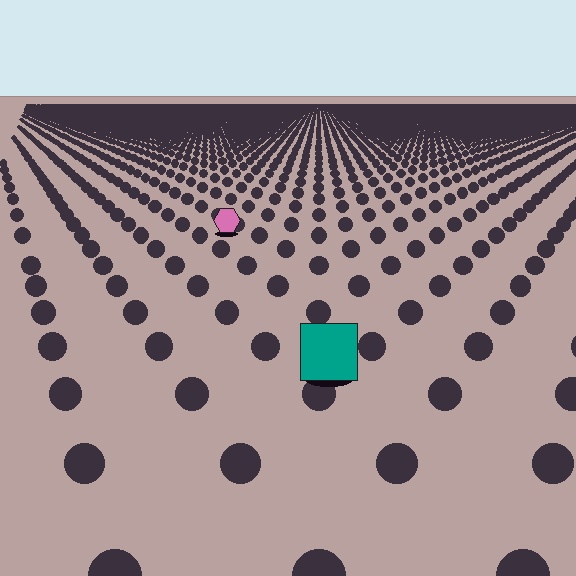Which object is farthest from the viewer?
The pink hexagon is farthest from the viewer. It appears smaller and the ground texture around it is denser.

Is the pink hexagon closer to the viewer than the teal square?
No. The teal square is closer — you can tell from the texture gradient: the ground texture is coarser near it.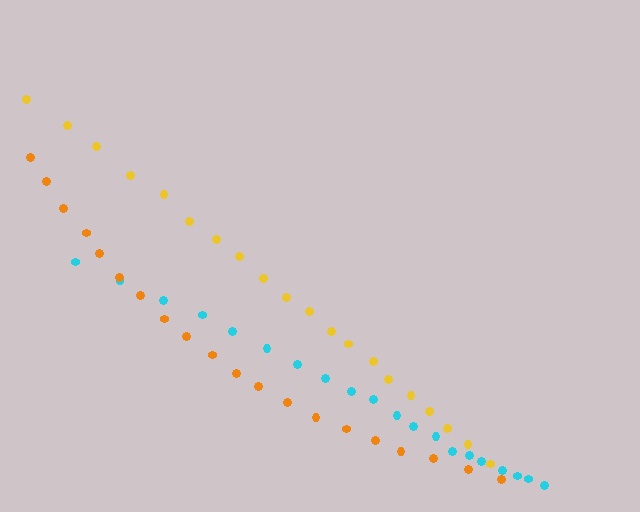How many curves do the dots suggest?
There are 3 distinct paths.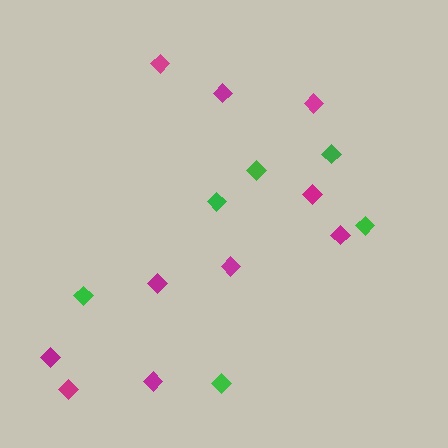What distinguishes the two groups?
There are 2 groups: one group of magenta diamonds (10) and one group of green diamonds (6).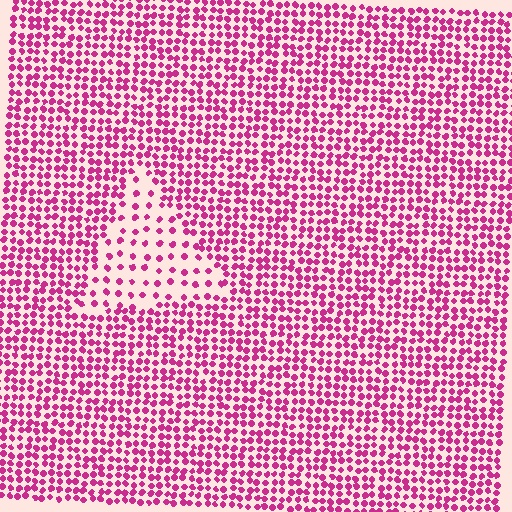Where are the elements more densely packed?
The elements are more densely packed outside the triangle boundary.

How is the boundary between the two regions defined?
The boundary is defined by a change in element density (approximately 2.4x ratio). All elements are the same color, size, and shape.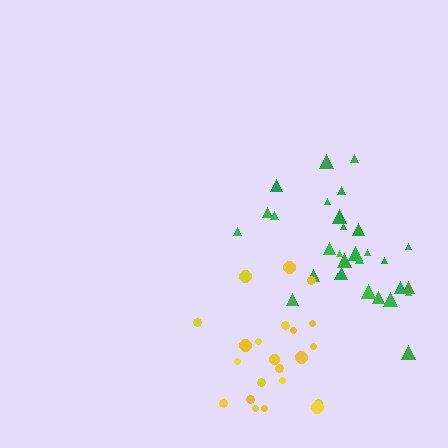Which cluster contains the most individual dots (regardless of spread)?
Green (31).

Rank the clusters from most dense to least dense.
yellow, green.